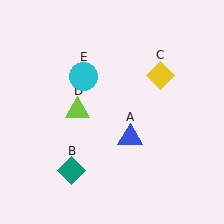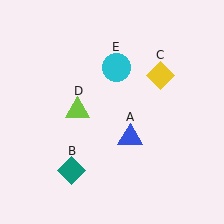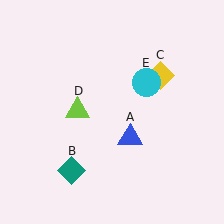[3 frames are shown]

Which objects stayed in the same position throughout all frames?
Blue triangle (object A) and teal diamond (object B) and yellow diamond (object C) and lime triangle (object D) remained stationary.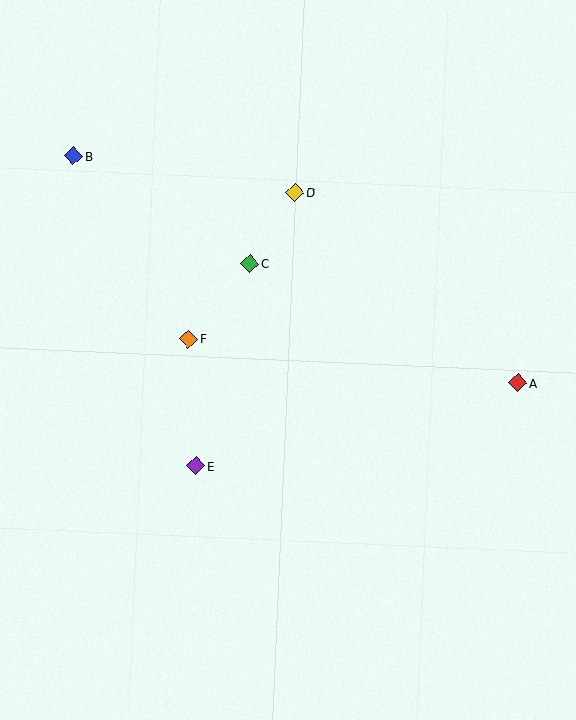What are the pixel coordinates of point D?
Point D is at (295, 192).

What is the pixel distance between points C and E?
The distance between C and E is 209 pixels.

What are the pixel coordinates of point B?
Point B is at (74, 156).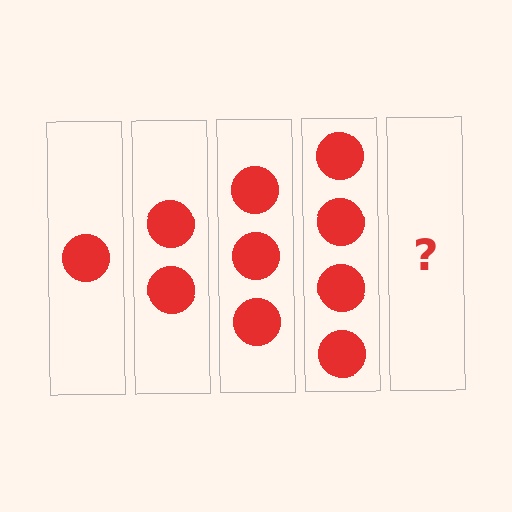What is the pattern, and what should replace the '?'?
The pattern is that each step adds one more circle. The '?' should be 5 circles.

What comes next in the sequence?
The next element should be 5 circles.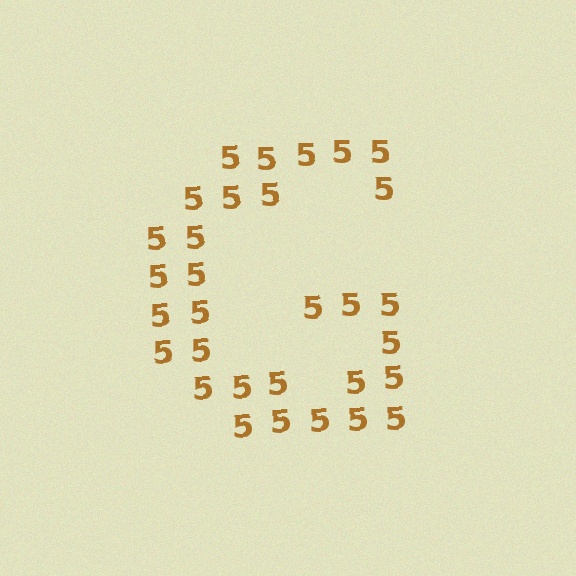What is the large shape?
The large shape is the letter G.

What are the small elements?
The small elements are digit 5's.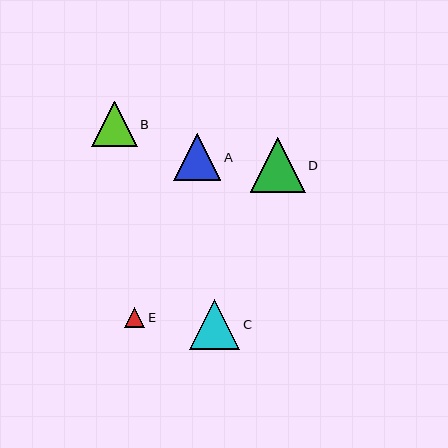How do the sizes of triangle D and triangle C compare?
Triangle D and triangle C are approximately the same size.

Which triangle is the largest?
Triangle D is the largest with a size of approximately 55 pixels.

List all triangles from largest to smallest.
From largest to smallest: D, C, A, B, E.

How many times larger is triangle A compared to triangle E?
Triangle A is approximately 2.3 times the size of triangle E.